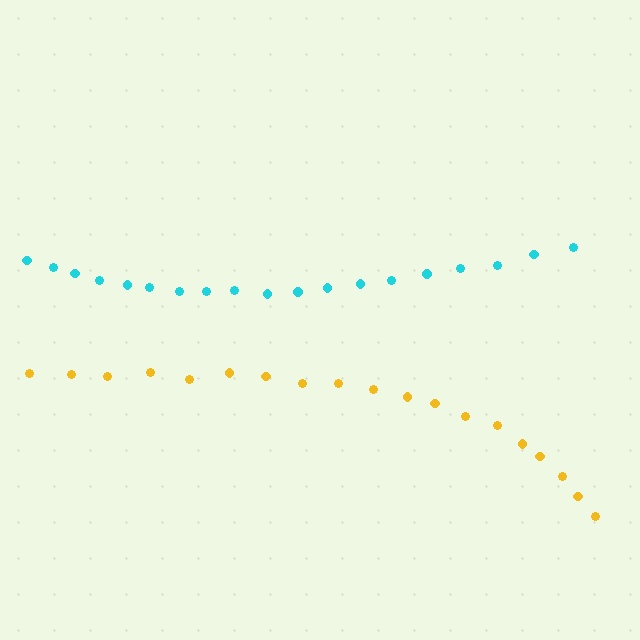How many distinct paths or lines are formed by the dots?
There are 2 distinct paths.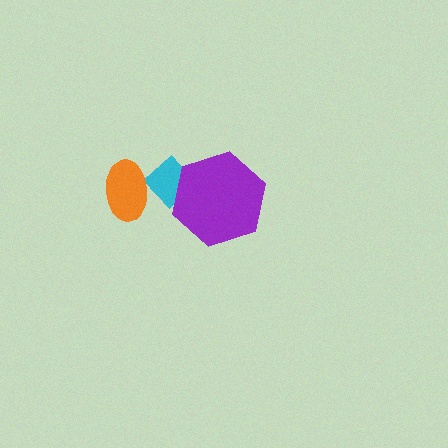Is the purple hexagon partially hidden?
No, no other shape covers it.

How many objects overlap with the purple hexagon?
1 object overlaps with the purple hexagon.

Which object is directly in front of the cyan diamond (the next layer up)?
The purple hexagon is directly in front of the cyan diamond.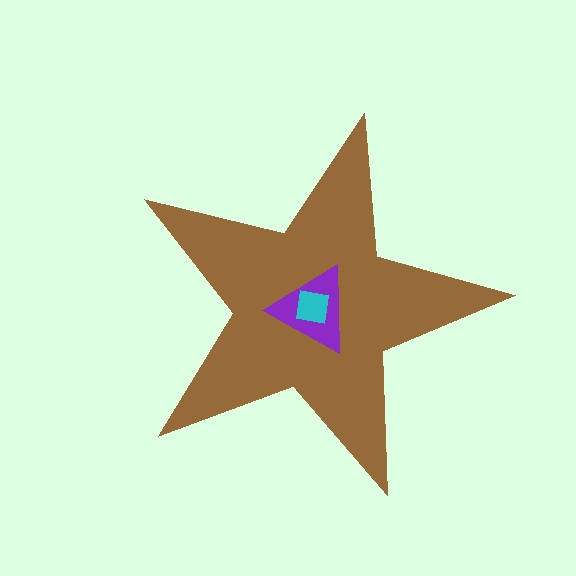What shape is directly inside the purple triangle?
The cyan square.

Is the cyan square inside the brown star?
Yes.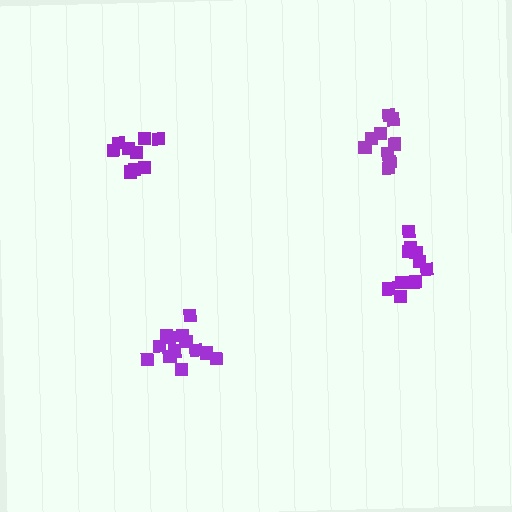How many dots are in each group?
Group 1: 11 dots, Group 2: 10 dots, Group 3: 13 dots, Group 4: 9 dots (43 total).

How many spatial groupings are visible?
There are 4 spatial groupings.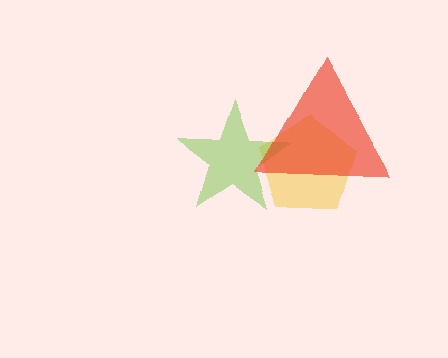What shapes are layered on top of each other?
The layered shapes are: a yellow pentagon, a lime star, a red triangle.